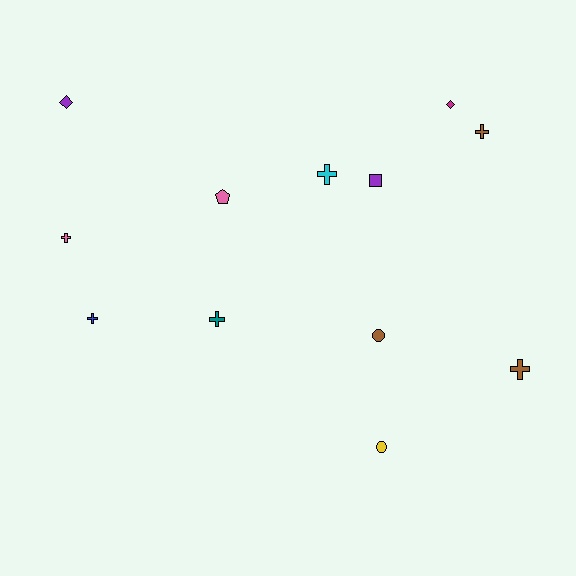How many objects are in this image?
There are 12 objects.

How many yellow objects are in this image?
There is 1 yellow object.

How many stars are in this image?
There are no stars.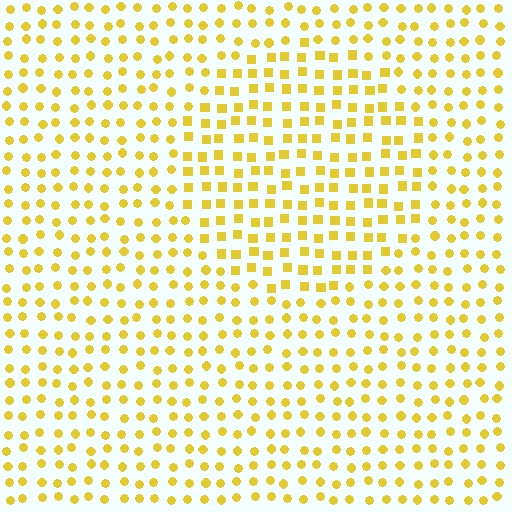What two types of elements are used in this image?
The image uses squares inside the circle region and circles outside it.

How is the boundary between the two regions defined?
The boundary is defined by a change in element shape: squares inside vs. circles outside. All elements share the same color and spacing.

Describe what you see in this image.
The image is filled with small yellow elements arranged in a uniform grid. A circle-shaped region contains squares, while the surrounding area contains circles. The boundary is defined purely by the change in element shape.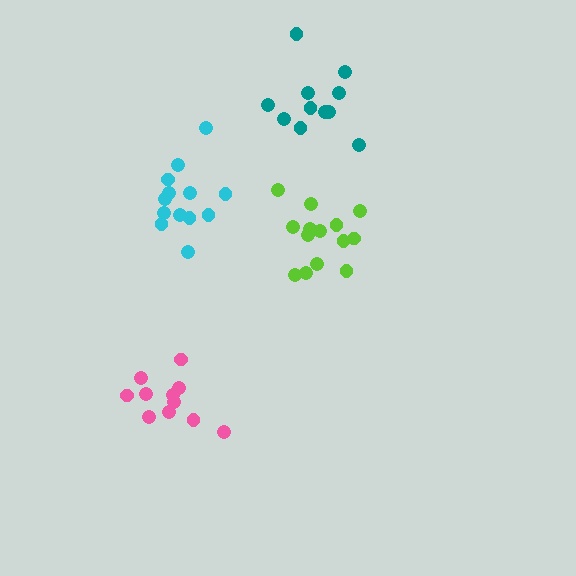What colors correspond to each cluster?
The clusters are colored: lime, pink, cyan, teal.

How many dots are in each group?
Group 1: 14 dots, Group 2: 11 dots, Group 3: 13 dots, Group 4: 11 dots (49 total).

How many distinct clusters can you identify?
There are 4 distinct clusters.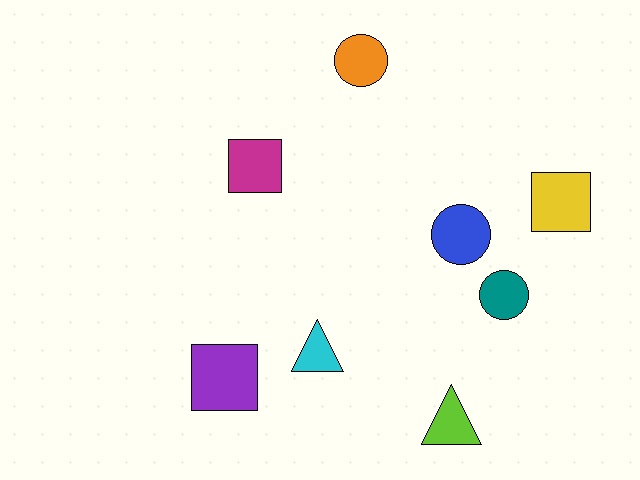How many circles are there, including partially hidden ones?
There are 3 circles.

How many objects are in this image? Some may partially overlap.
There are 8 objects.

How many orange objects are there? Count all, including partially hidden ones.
There is 1 orange object.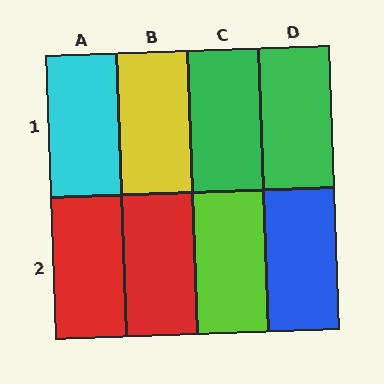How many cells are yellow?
1 cell is yellow.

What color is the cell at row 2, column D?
Blue.